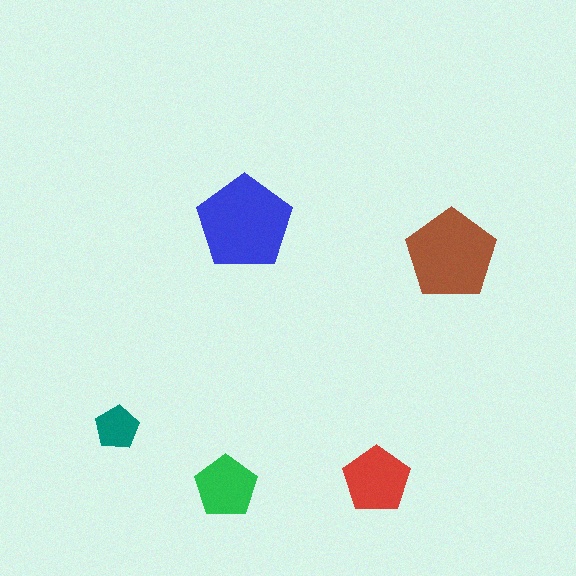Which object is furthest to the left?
The teal pentagon is leftmost.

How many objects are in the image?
There are 5 objects in the image.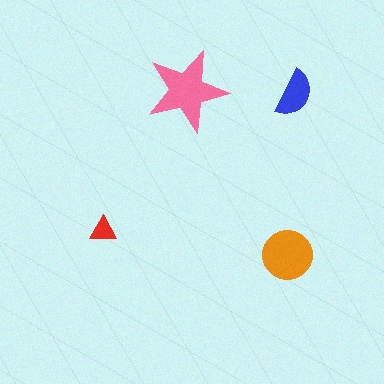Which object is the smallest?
The red triangle.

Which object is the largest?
The pink star.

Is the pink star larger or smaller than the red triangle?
Larger.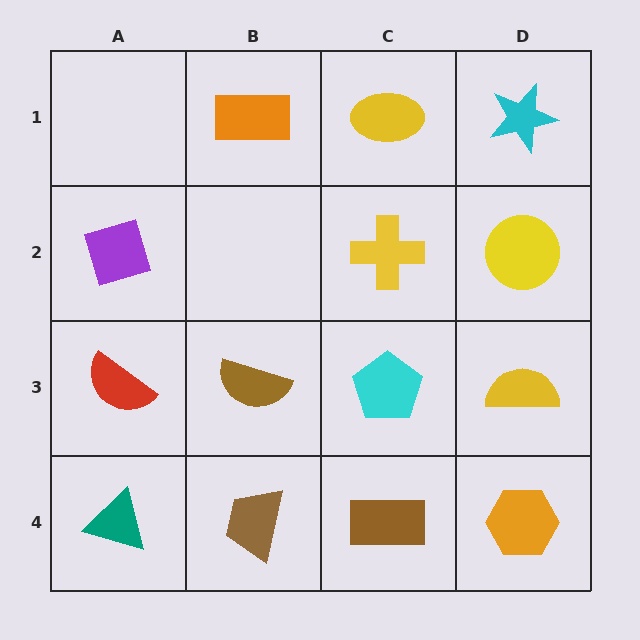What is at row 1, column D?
A cyan star.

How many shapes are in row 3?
4 shapes.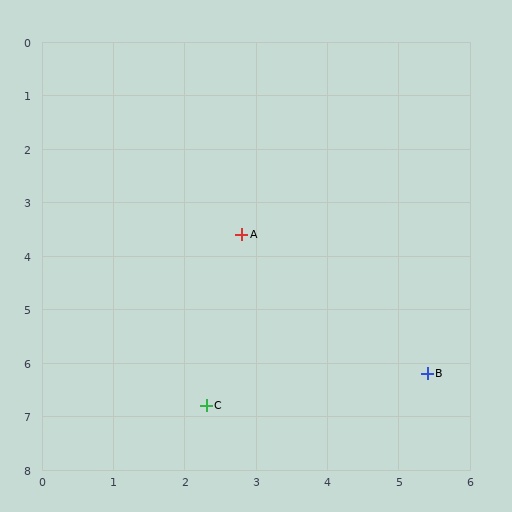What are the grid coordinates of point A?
Point A is at approximately (2.8, 3.6).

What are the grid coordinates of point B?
Point B is at approximately (5.4, 6.2).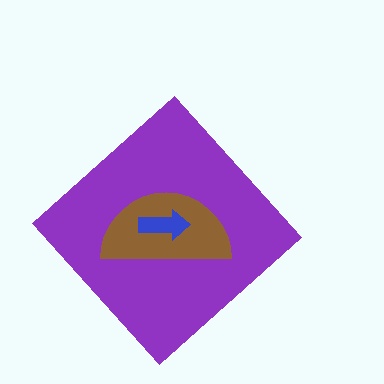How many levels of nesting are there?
3.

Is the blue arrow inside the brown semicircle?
Yes.